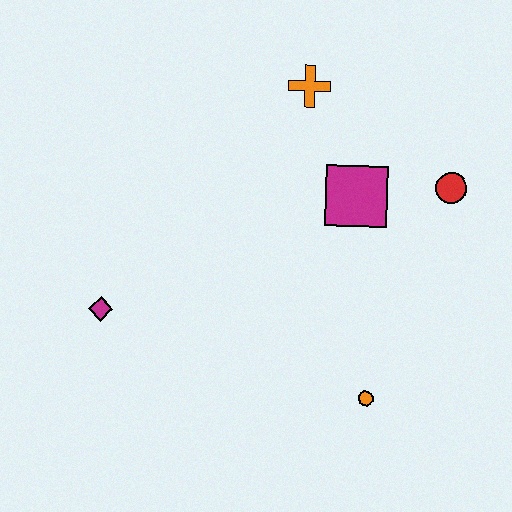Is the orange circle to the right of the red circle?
No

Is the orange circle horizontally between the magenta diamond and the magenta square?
No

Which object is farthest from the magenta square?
The magenta diamond is farthest from the magenta square.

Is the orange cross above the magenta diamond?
Yes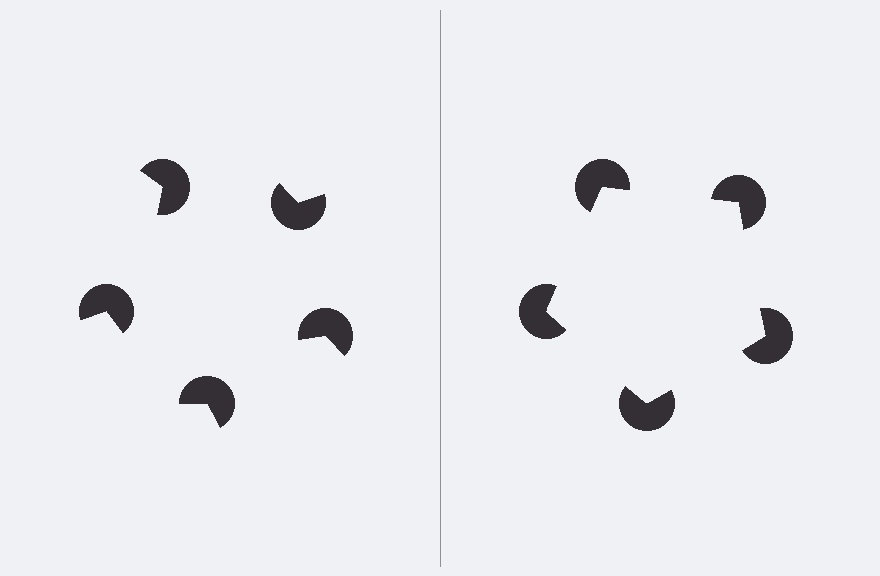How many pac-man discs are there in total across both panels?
10 — 5 on each side.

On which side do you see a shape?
An illusory pentagon appears on the right side. On the left side the wedge cuts are rotated, so no coherent shape forms.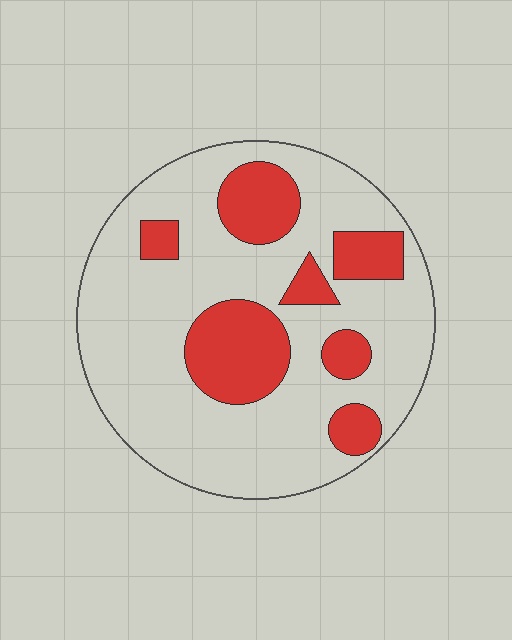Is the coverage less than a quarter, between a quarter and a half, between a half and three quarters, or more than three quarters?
Between a quarter and a half.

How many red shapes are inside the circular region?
7.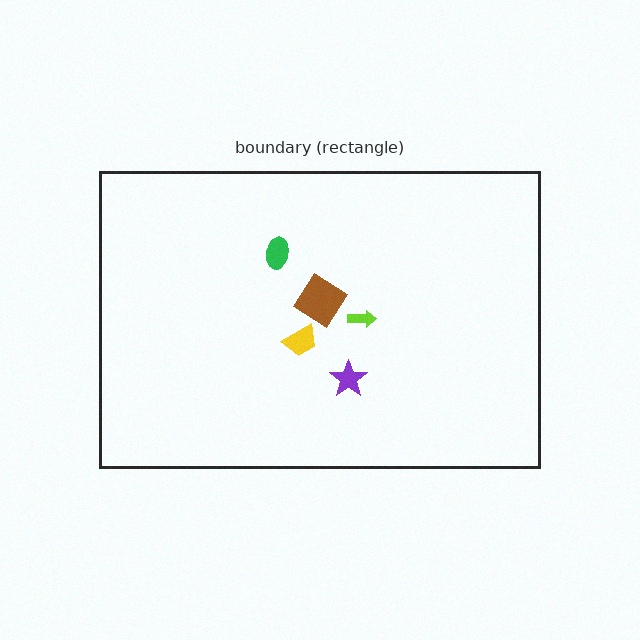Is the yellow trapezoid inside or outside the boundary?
Inside.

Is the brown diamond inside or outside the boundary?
Inside.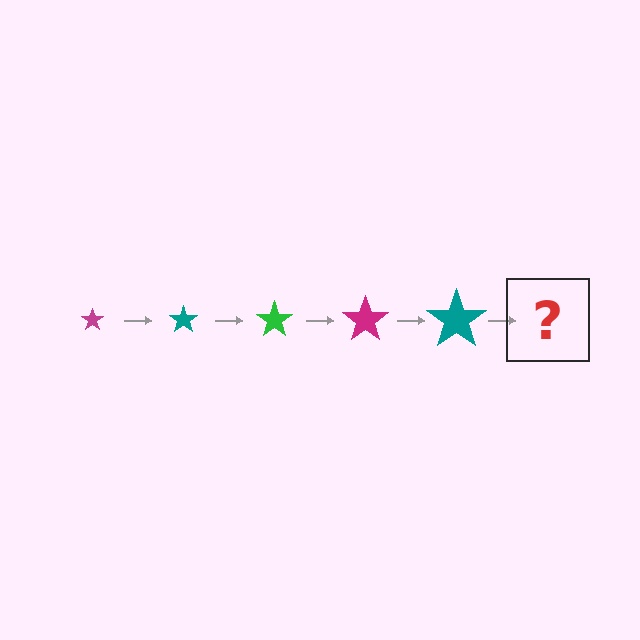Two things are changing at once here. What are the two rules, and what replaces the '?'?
The two rules are that the star grows larger each step and the color cycles through magenta, teal, and green. The '?' should be a green star, larger than the previous one.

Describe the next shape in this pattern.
It should be a green star, larger than the previous one.